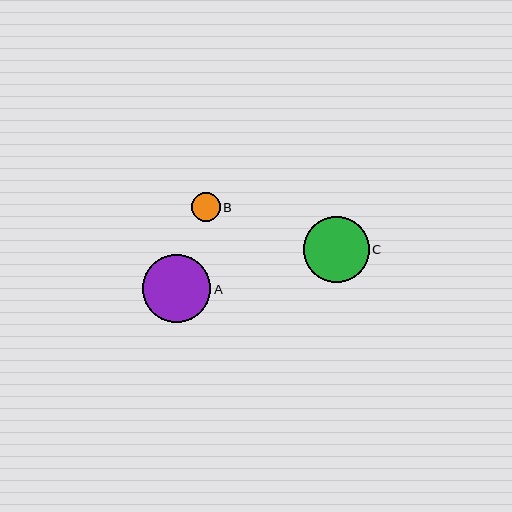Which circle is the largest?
Circle A is the largest with a size of approximately 68 pixels.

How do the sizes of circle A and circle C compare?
Circle A and circle C are approximately the same size.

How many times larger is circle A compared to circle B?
Circle A is approximately 2.4 times the size of circle B.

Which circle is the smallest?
Circle B is the smallest with a size of approximately 29 pixels.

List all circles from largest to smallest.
From largest to smallest: A, C, B.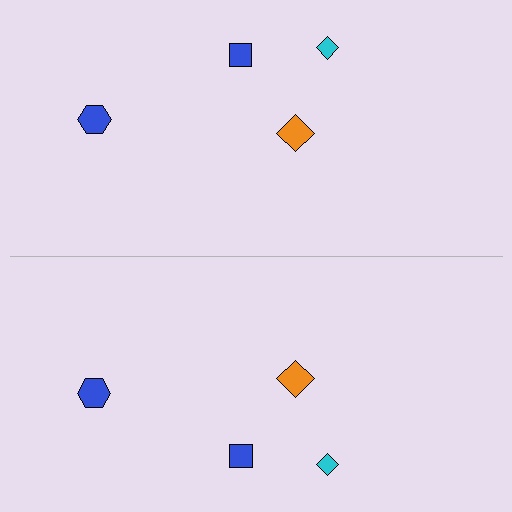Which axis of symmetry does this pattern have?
The pattern has a horizontal axis of symmetry running through the center of the image.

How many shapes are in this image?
There are 8 shapes in this image.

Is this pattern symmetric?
Yes, this pattern has bilateral (reflection) symmetry.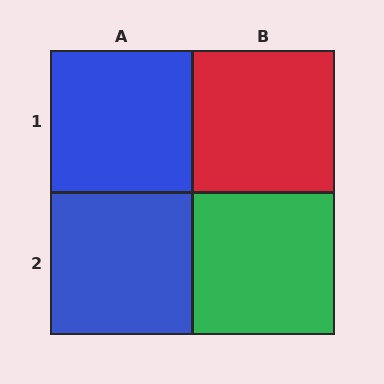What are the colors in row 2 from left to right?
Blue, green.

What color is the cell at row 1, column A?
Blue.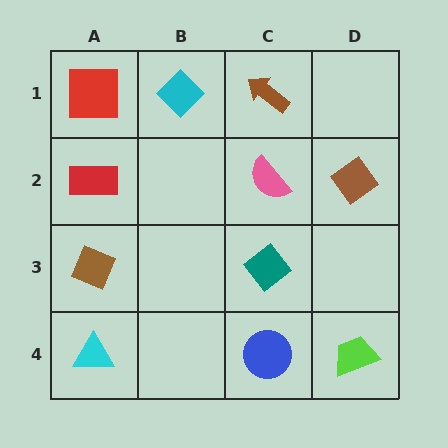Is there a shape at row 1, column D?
No, that cell is empty.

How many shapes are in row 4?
3 shapes.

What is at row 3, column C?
A teal diamond.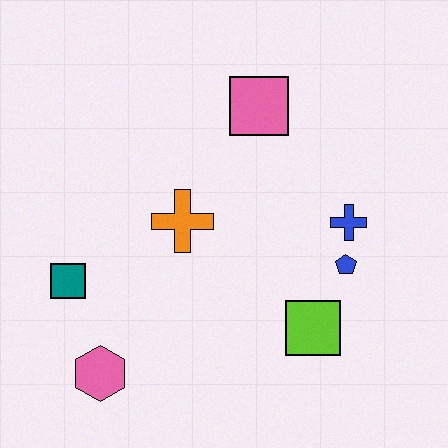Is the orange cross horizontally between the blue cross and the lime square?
No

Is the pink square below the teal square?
No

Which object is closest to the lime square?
The blue pentagon is closest to the lime square.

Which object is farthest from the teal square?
The blue cross is farthest from the teal square.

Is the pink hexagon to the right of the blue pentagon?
No